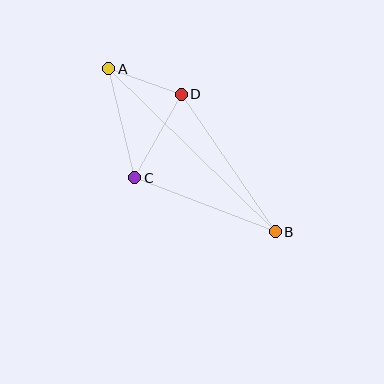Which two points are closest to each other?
Points A and D are closest to each other.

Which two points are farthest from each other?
Points A and B are farthest from each other.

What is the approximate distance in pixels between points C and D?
The distance between C and D is approximately 96 pixels.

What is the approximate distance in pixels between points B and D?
The distance between B and D is approximately 167 pixels.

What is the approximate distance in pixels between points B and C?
The distance between B and C is approximately 150 pixels.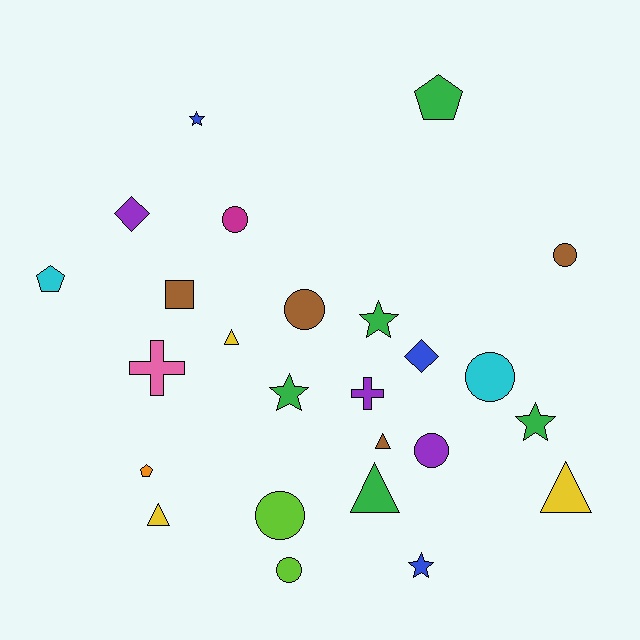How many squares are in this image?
There is 1 square.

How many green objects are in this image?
There are 5 green objects.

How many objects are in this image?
There are 25 objects.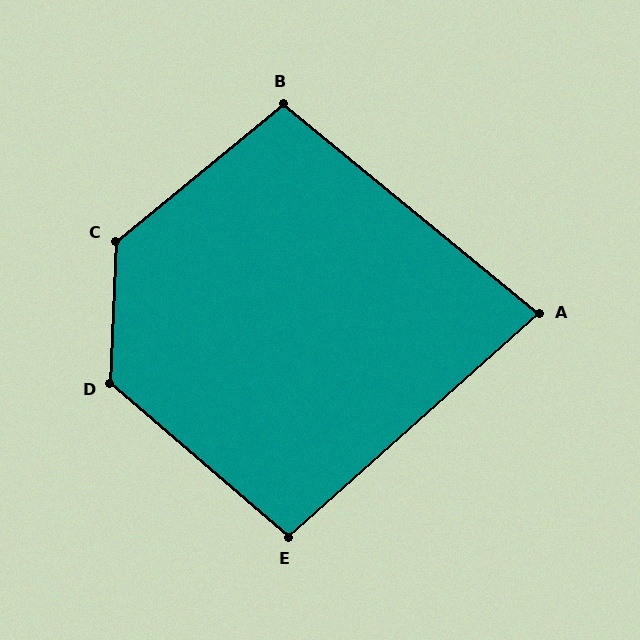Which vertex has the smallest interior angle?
A, at approximately 81 degrees.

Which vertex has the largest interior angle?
C, at approximately 131 degrees.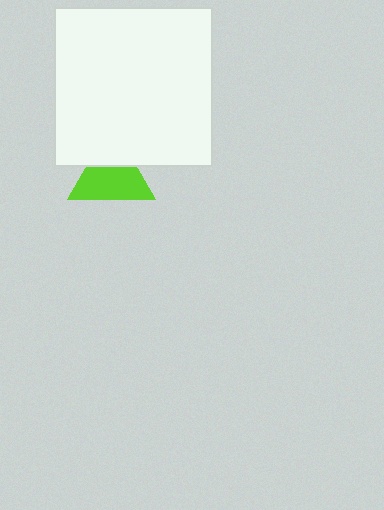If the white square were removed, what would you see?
You would see the complete lime triangle.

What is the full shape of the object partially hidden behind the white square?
The partially hidden object is a lime triangle.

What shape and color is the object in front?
The object in front is a white square.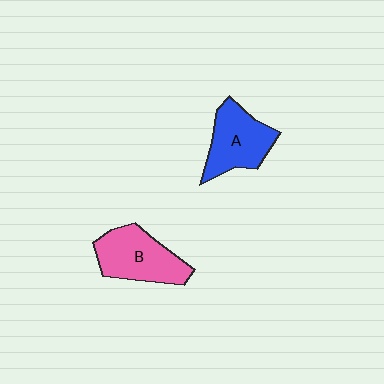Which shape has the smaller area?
Shape A (blue).